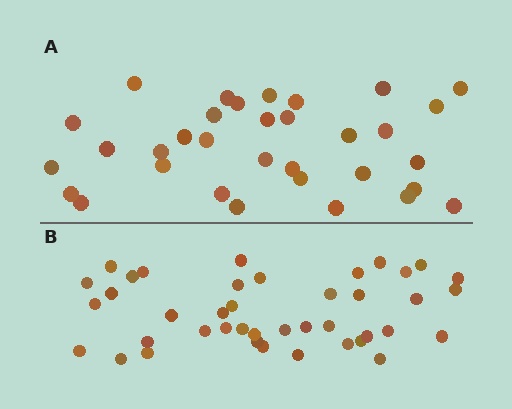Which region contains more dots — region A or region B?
Region B (the bottom region) has more dots.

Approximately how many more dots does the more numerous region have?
Region B has roughly 8 or so more dots than region A.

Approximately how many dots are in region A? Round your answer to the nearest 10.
About 30 dots. (The exact count is 33, which rounds to 30.)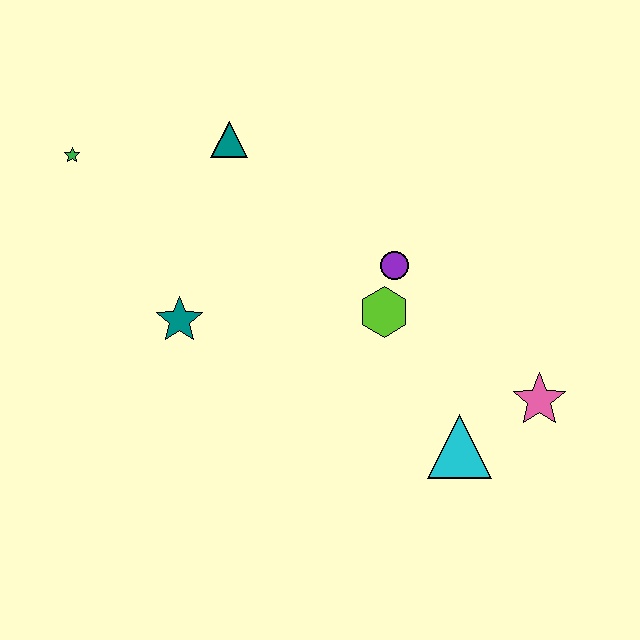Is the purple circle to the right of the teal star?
Yes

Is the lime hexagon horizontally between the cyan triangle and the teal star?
Yes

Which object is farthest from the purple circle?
The green star is farthest from the purple circle.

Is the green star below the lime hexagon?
No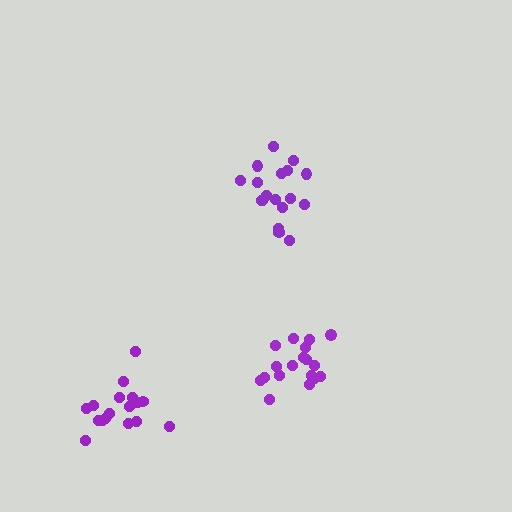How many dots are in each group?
Group 1: 17 dots, Group 2: 18 dots, Group 3: 18 dots (53 total).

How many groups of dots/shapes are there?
There are 3 groups.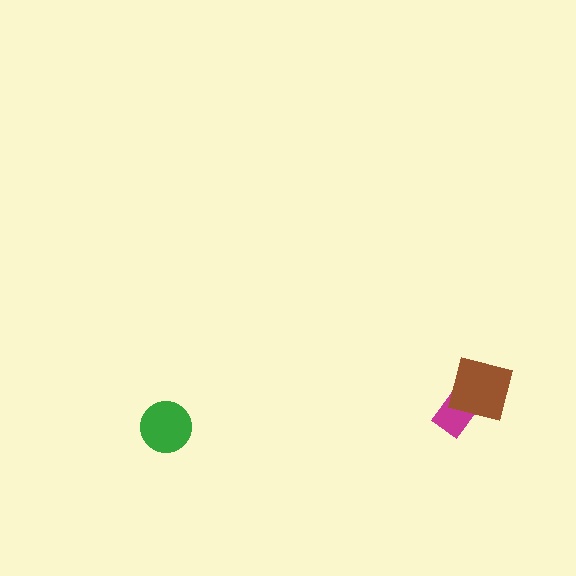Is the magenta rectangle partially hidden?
Yes, it is partially covered by another shape.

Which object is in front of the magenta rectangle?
The brown square is in front of the magenta rectangle.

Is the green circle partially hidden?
No, no other shape covers it.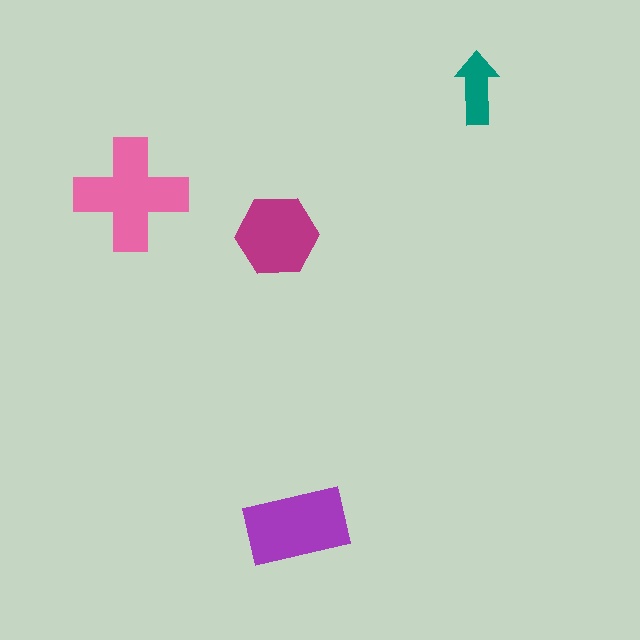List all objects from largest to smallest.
The pink cross, the purple rectangle, the magenta hexagon, the teal arrow.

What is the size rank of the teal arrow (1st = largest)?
4th.